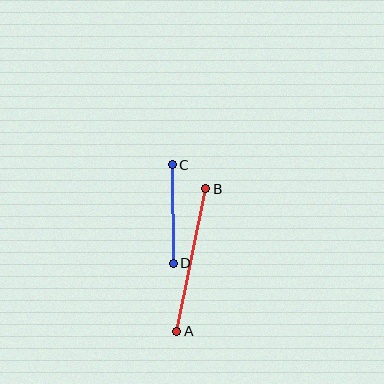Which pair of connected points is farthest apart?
Points A and B are farthest apart.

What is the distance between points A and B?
The distance is approximately 145 pixels.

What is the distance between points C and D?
The distance is approximately 99 pixels.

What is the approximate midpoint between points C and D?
The midpoint is at approximately (173, 214) pixels.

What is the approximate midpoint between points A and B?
The midpoint is at approximately (191, 260) pixels.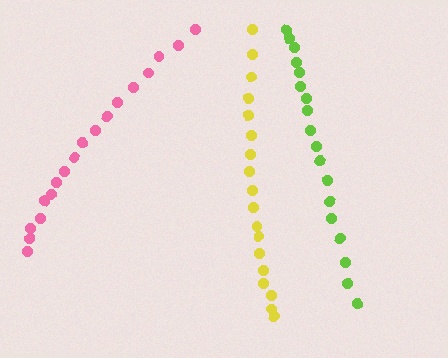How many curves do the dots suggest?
There are 3 distinct paths.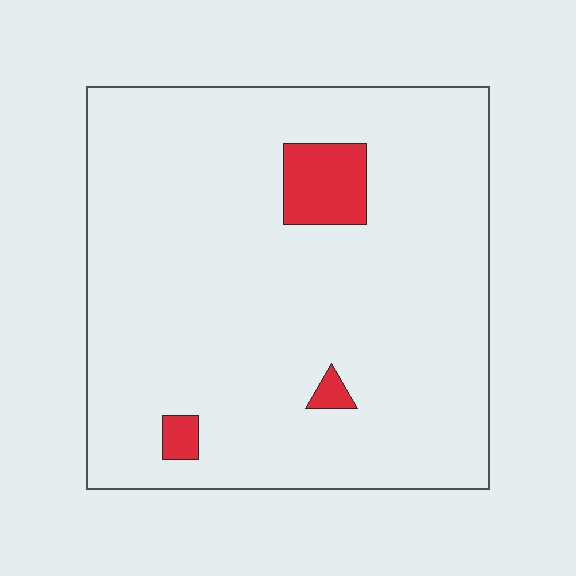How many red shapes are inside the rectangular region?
3.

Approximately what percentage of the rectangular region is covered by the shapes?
Approximately 5%.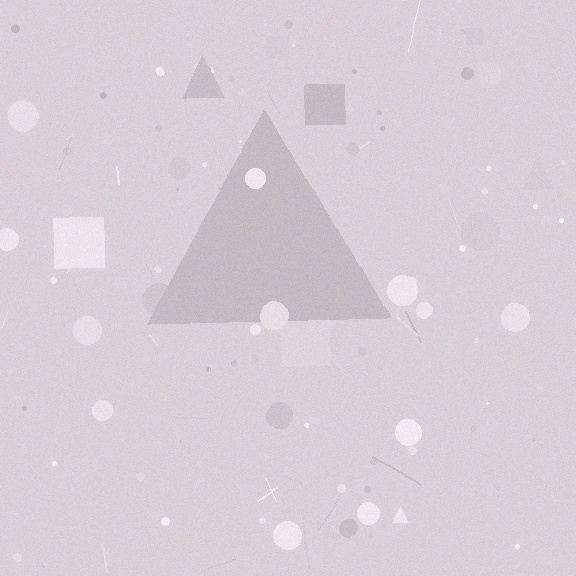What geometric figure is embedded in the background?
A triangle is embedded in the background.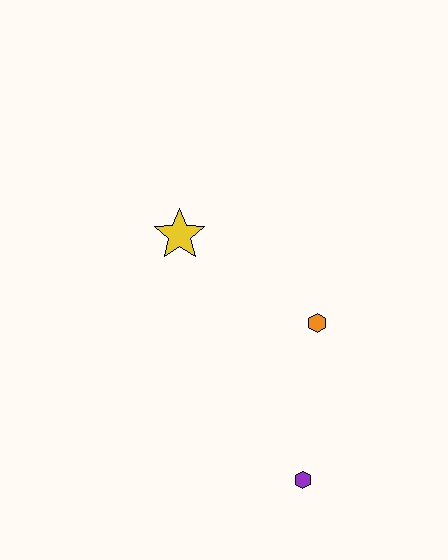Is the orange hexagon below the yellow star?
Yes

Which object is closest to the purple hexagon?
The orange hexagon is closest to the purple hexagon.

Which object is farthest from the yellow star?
The purple hexagon is farthest from the yellow star.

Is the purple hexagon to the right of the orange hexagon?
No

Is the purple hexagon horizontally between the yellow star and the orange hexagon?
Yes